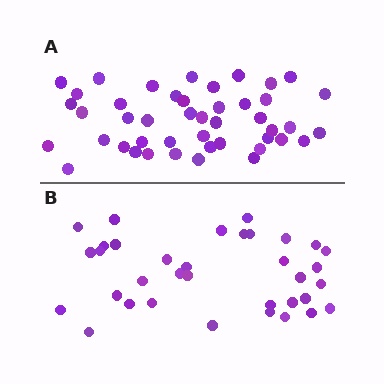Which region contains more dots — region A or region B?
Region A (the top region) has more dots.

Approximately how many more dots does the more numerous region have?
Region A has roughly 10 or so more dots than region B.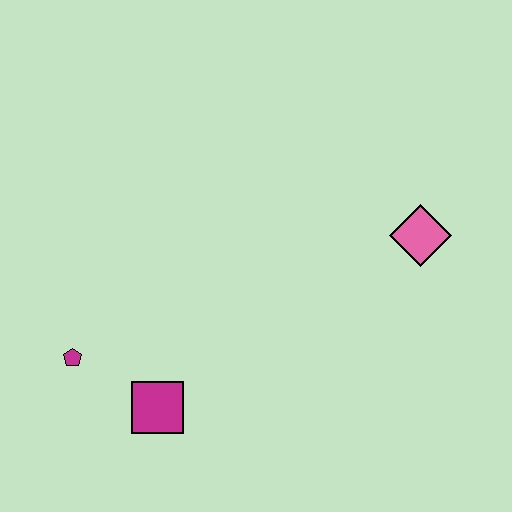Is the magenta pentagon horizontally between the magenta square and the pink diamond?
No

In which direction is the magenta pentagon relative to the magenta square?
The magenta pentagon is to the left of the magenta square.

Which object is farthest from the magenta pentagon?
The pink diamond is farthest from the magenta pentagon.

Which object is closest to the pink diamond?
The magenta square is closest to the pink diamond.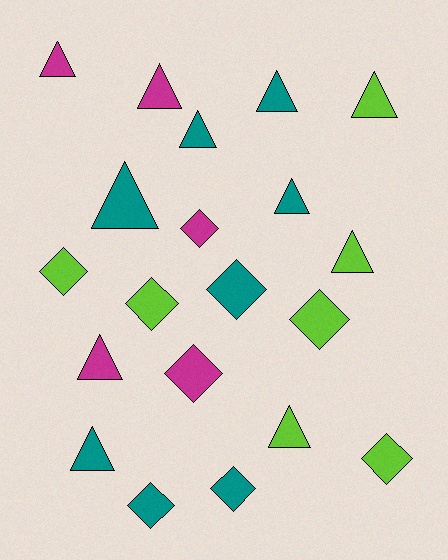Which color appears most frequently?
Teal, with 8 objects.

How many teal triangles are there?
There are 5 teal triangles.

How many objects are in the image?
There are 20 objects.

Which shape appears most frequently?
Triangle, with 11 objects.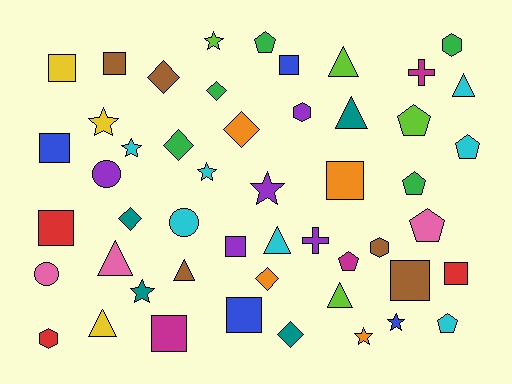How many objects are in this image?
There are 50 objects.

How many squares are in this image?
There are 11 squares.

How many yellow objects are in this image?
There are 3 yellow objects.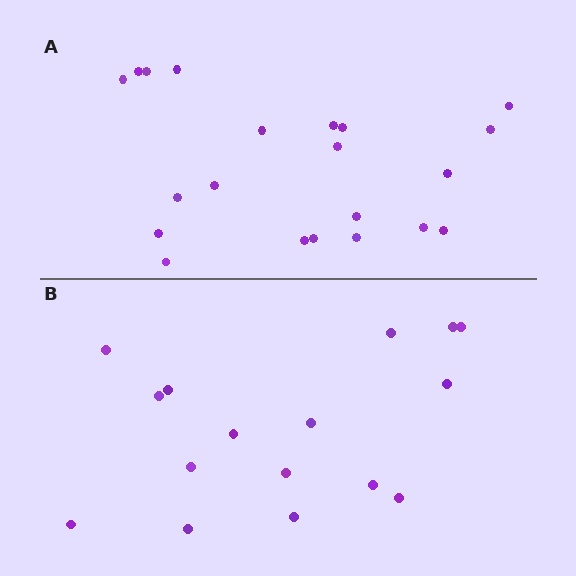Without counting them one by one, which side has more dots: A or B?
Region A (the top region) has more dots.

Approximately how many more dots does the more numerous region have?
Region A has about 5 more dots than region B.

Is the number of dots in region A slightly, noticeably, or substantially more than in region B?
Region A has noticeably more, but not dramatically so. The ratio is roughly 1.3 to 1.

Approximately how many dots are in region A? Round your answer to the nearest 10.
About 20 dots. (The exact count is 21, which rounds to 20.)